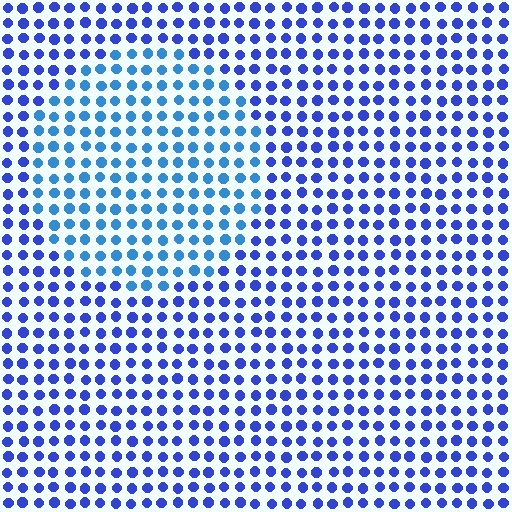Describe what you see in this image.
The image is filled with small blue elements in a uniform arrangement. A circle-shaped region is visible where the elements are tinted to a slightly different hue, forming a subtle color boundary.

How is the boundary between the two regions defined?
The boundary is defined purely by a slight shift in hue (about 28 degrees). Spacing, size, and orientation are identical on both sides.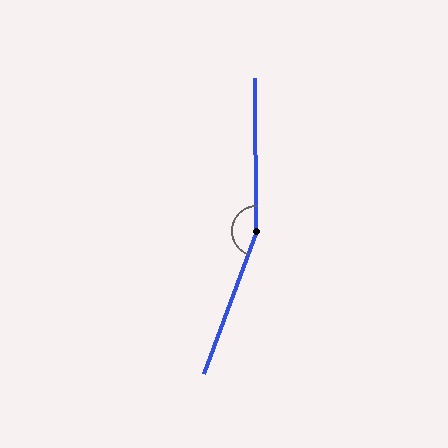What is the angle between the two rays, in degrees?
Approximately 159 degrees.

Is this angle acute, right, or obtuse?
It is obtuse.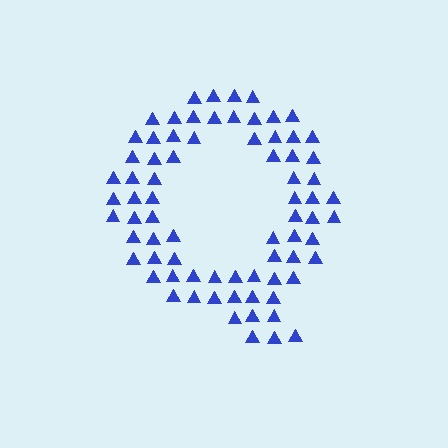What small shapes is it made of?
It is made of small triangles.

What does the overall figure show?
The overall figure shows the letter Q.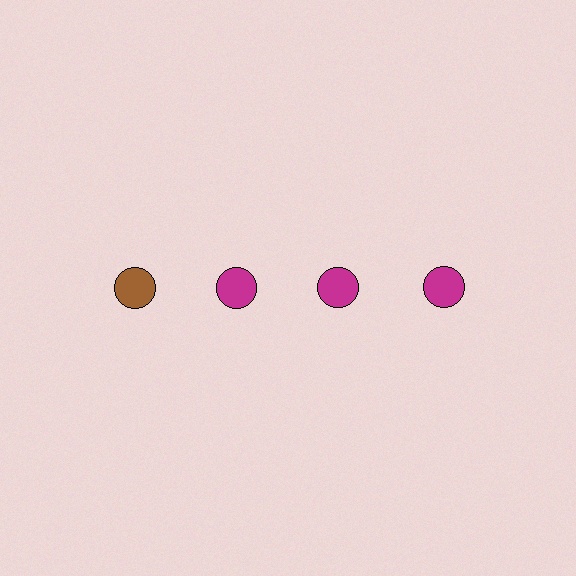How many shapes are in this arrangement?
There are 4 shapes arranged in a grid pattern.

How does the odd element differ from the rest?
It has a different color: brown instead of magenta.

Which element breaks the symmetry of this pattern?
The brown circle in the top row, leftmost column breaks the symmetry. All other shapes are magenta circles.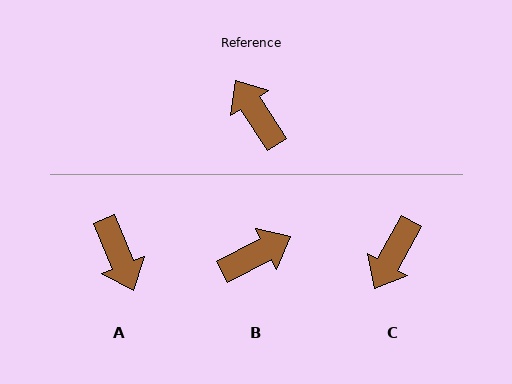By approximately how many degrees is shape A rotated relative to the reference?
Approximately 169 degrees counter-clockwise.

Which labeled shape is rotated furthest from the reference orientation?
A, about 169 degrees away.